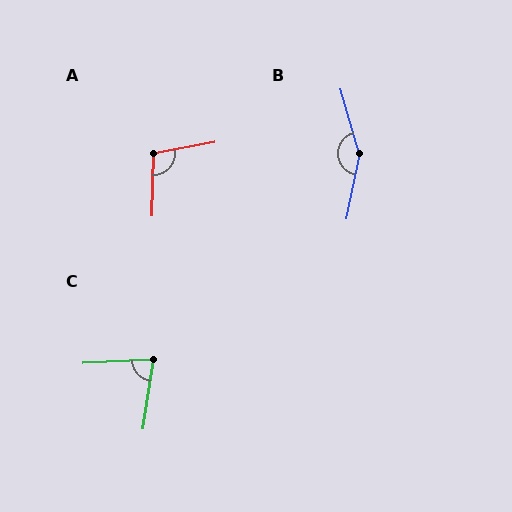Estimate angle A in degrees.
Approximately 101 degrees.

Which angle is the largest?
B, at approximately 152 degrees.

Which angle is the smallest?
C, at approximately 79 degrees.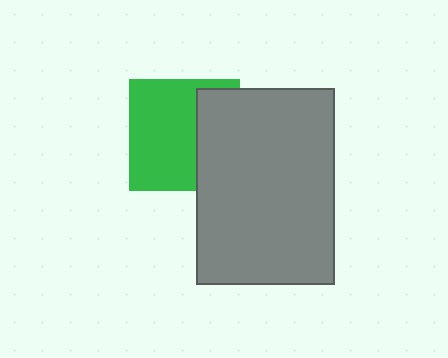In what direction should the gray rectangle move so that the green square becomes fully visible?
The gray rectangle should move right. That is the shortest direction to clear the overlap and leave the green square fully visible.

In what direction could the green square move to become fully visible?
The green square could move left. That would shift it out from behind the gray rectangle entirely.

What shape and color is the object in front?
The object in front is a gray rectangle.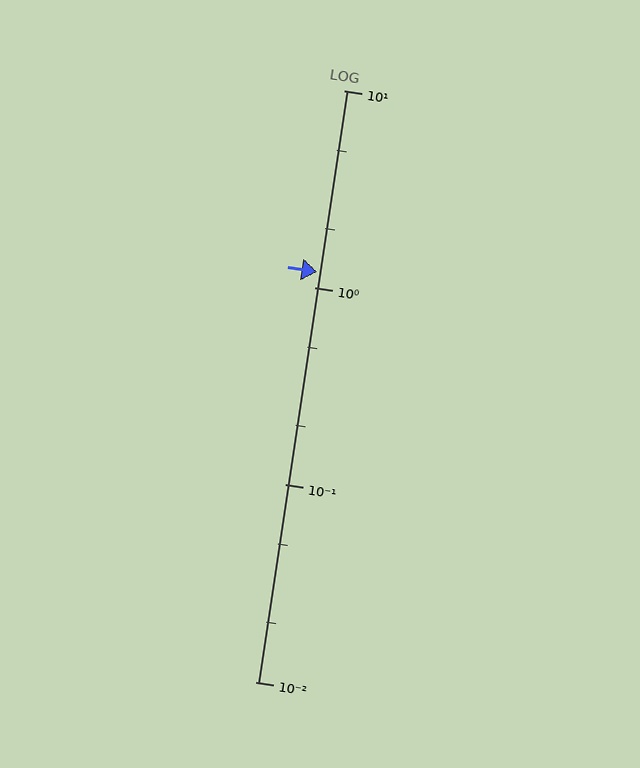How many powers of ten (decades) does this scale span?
The scale spans 3 decades, from 0.01 to 10.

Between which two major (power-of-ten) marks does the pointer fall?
The pointer is between 1 and 10.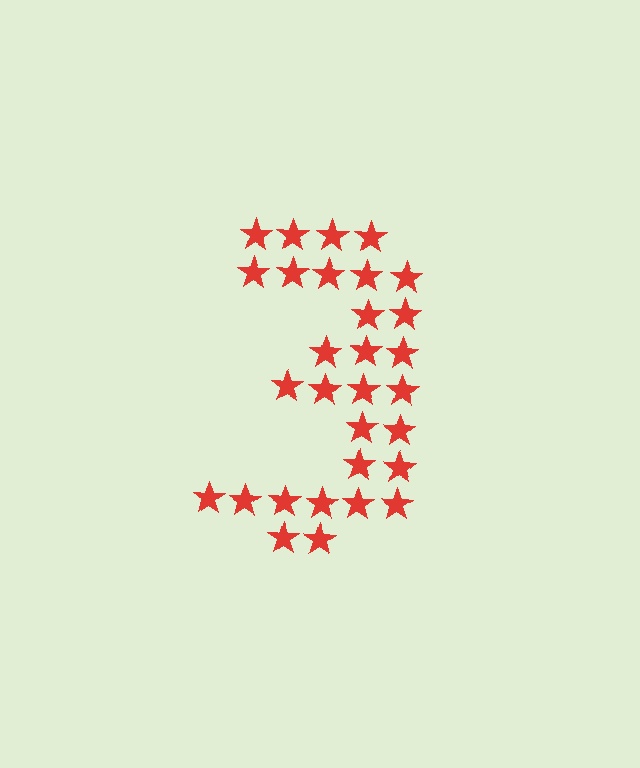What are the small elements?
The small elements are stars.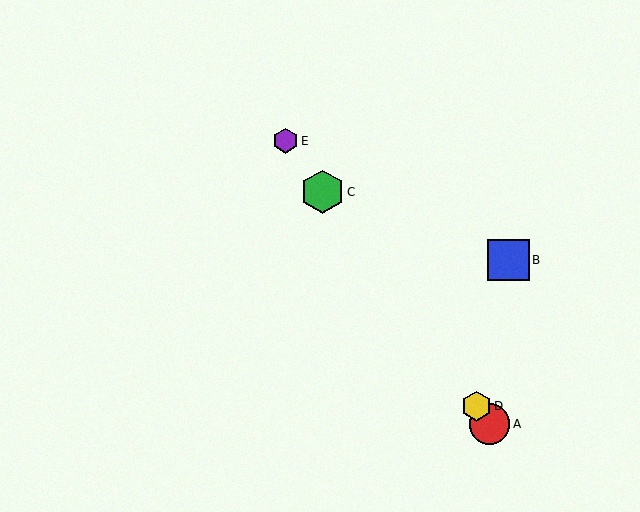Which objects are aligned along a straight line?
Objects A, C, D, E are aligned along a straight line.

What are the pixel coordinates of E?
Object E is at (286, 141).